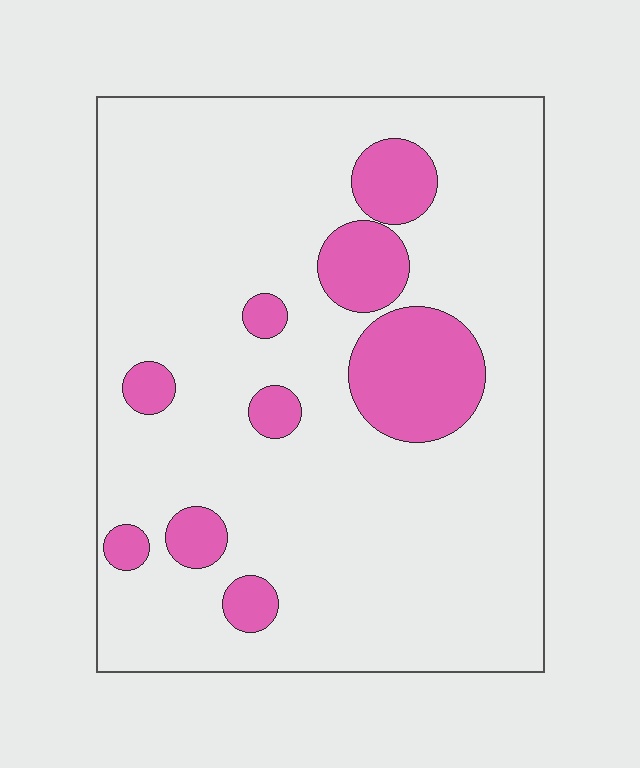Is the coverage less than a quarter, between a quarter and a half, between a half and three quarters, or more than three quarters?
Less than a quarter.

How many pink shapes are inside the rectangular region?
9.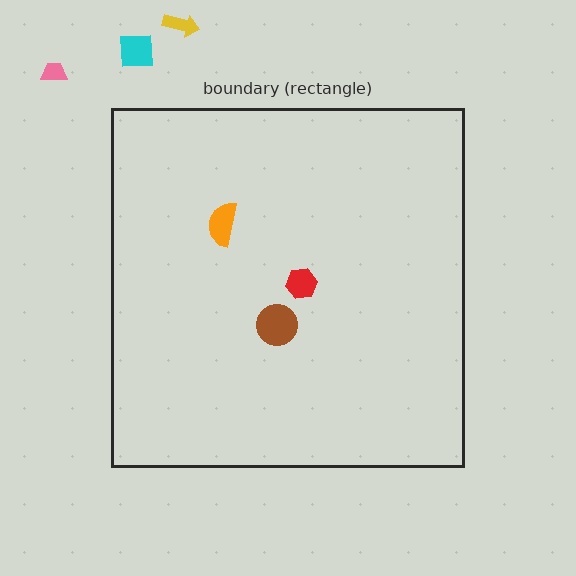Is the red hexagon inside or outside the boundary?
Inside.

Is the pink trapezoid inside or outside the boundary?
Outside.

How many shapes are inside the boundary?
3 inside, 3 outside.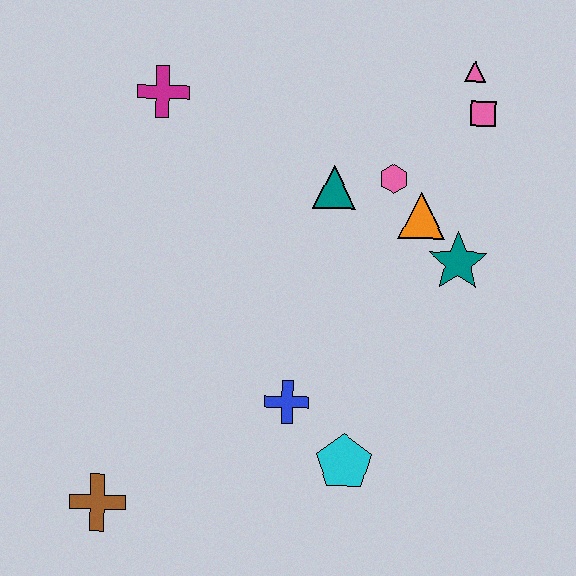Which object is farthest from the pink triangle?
The brown cross is farthest from the pink triangle.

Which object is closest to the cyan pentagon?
The blue cross is closest to the cyan pentagon.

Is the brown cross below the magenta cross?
Yes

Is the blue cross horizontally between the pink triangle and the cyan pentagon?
No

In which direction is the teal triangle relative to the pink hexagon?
The teal triangle is to the left of the pink hexagon.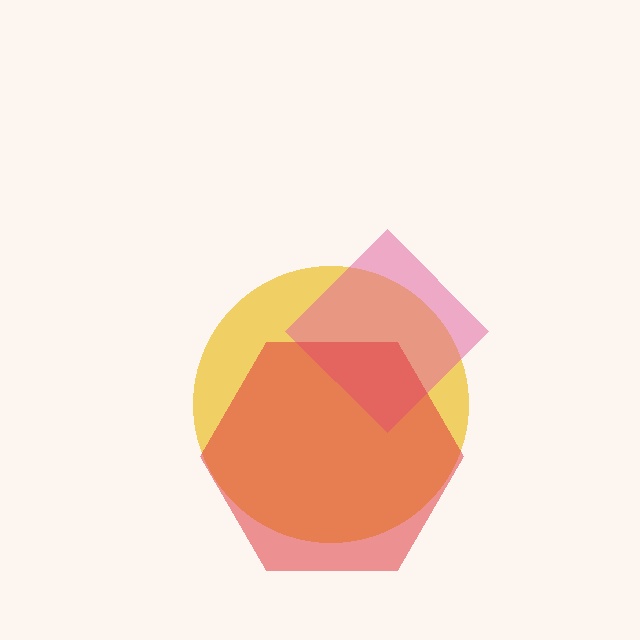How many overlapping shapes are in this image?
There are 3 overlapping shapes in the image.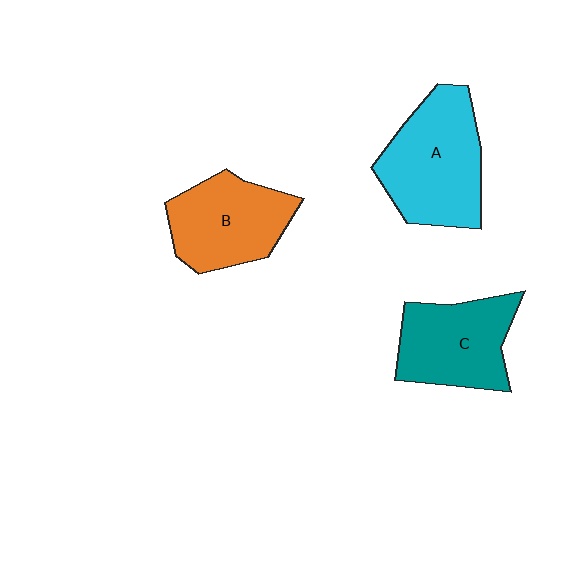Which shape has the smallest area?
Shape B (orange).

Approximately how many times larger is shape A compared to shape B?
Approximately 1.2 times.